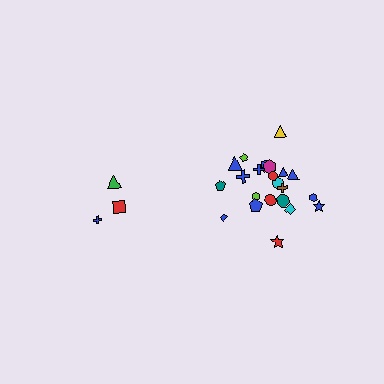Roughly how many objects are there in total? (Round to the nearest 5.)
Roughly 25 objects in total.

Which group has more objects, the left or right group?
The right group.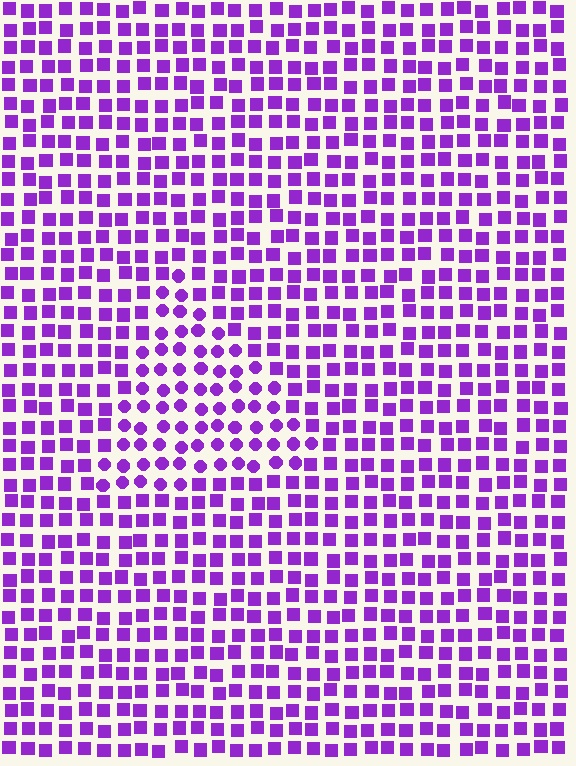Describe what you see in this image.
The image is filled with small purple elements arranged in a uniform grid. A triangle-shaped region contains circles, while the surrounding area contains squares. The boundary is defined purely by the change in element shape.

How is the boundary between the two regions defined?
The boundary is defined by a change in element shape: circles inside vs. squares outside. All elements share the same color and spacing.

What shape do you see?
I see a triangle.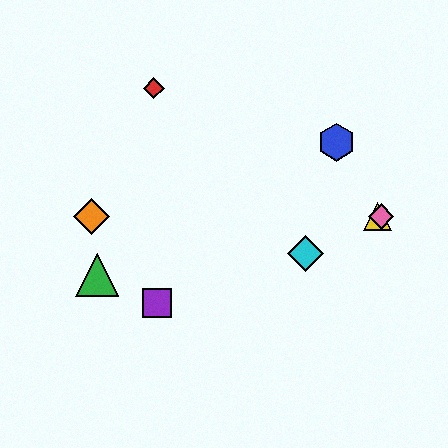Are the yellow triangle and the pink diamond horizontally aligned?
Yes, both are at y≈216.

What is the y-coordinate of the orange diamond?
The orange diamond is at y≈217.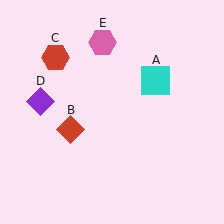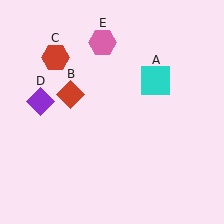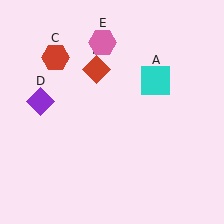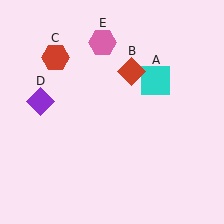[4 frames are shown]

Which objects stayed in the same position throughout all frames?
Cyan square (object A) and red hexagon (object C) and purple diamond (object D) and pink hexagon (object E) remained stationary.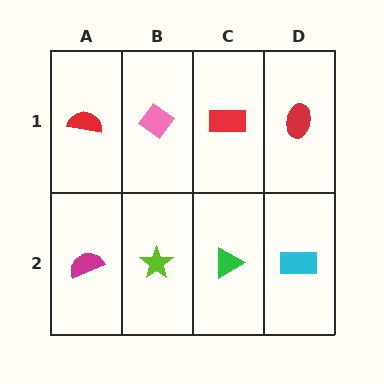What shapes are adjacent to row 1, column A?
A magenta semicircle (row 2, column A), a pink diamond (row 1, column B).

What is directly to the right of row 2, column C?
A cyan rectangle.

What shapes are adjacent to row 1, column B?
A lime star (row 2, column B), a red semicircle (row 1, column A), a red rectangle (row 1, column C).